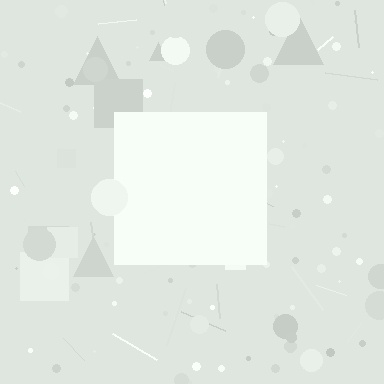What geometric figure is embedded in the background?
A square is embedded in the background.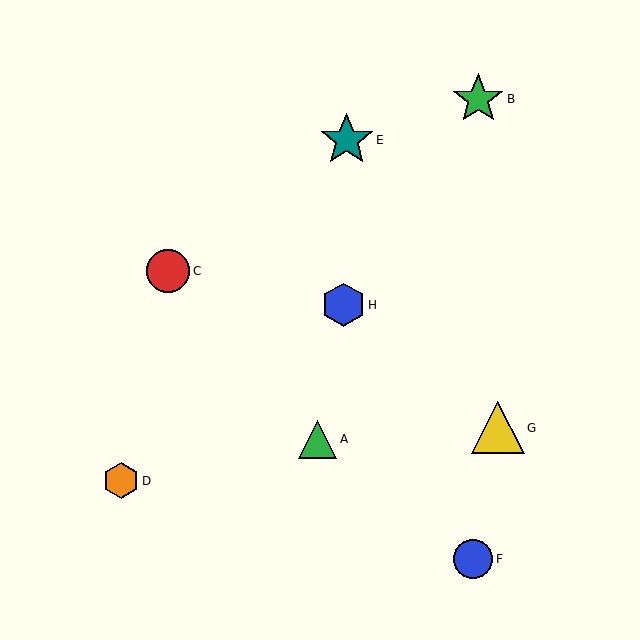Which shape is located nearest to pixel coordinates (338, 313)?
The blue hexagon (labeled H) at (344, 305) is nearest to that location.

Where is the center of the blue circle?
The center of the blue circle is at (473, 559).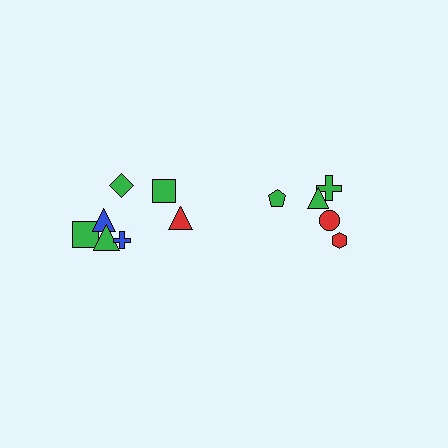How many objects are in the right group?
There are 5 objects.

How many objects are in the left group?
There are 7 objects.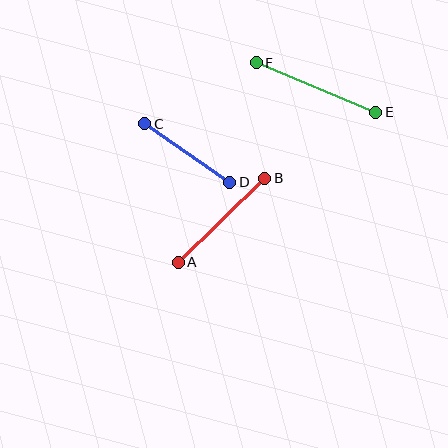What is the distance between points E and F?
The distance is approximately 129 pixels.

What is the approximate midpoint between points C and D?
The midpoint is at approximately (187, 153) pixels.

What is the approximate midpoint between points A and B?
The midpoint is at approximately (221, 220) pixels.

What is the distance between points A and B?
The distance is approximately 120 pixels.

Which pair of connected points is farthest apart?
Points E and F are farthest apart.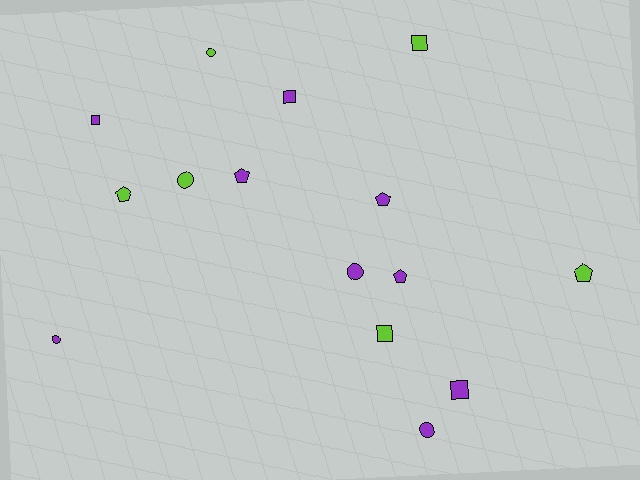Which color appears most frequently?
Purple, with 9 objects.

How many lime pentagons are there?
There are 2 lime pentagons.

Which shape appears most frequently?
Square, with 5 objects.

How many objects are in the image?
There are 15 objects.